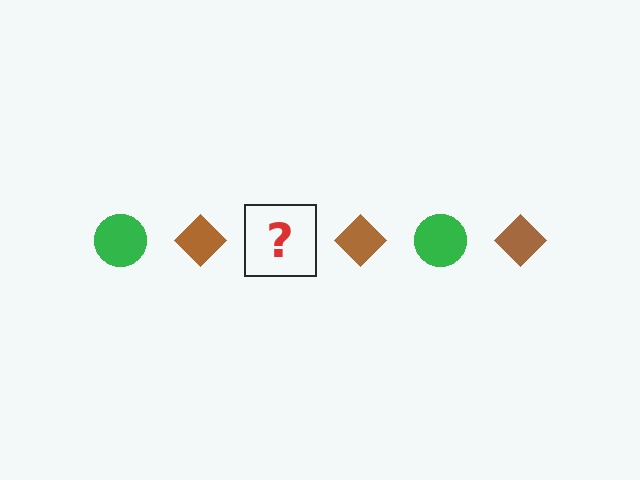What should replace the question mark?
The question mark should be replaced with a green circle.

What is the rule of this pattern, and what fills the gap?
The rule is that the pattern alternates between green circle and brown diamond. The gap should be filled with a green circle.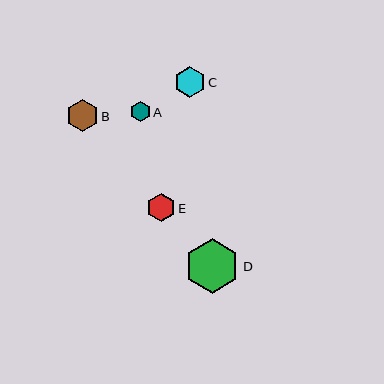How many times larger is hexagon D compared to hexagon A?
Hexagon D is approximately 2.7 times the size of hexagon A.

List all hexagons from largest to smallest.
From largest to smallest: D, B, C, E, A.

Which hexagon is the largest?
Hexagon D is the largest with a size of approximately 55 pixels.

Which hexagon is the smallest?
Hexagon A is the smallest with a size of approximately 20 pixels.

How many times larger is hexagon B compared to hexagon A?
Hexagon B is approximately 1.6 times the size of hexagon A.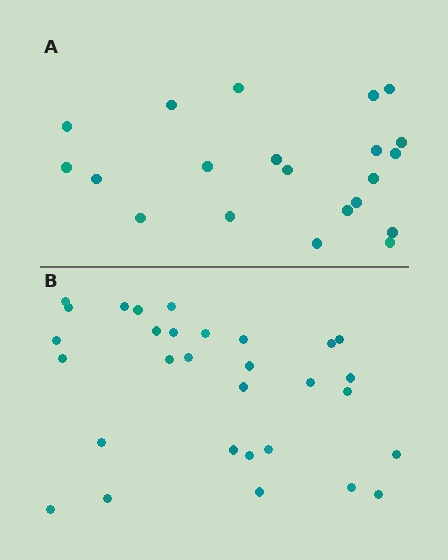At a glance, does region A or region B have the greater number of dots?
Region B (the bottom region) has more dots.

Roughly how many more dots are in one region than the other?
Region B has roughly 8 or so more dots than region A.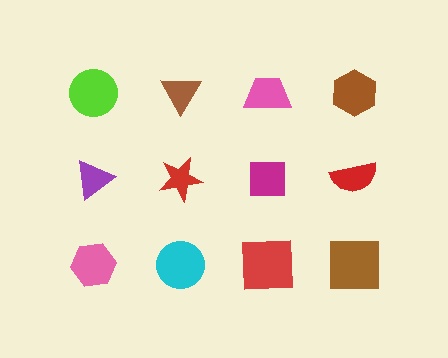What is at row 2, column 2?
A red star.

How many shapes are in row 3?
4 shapes.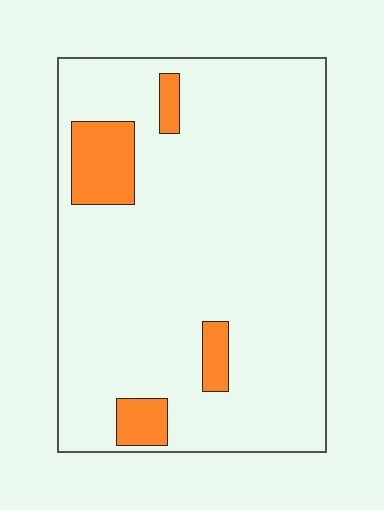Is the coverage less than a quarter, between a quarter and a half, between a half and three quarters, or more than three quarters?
Less than a quarter.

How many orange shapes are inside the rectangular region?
4.